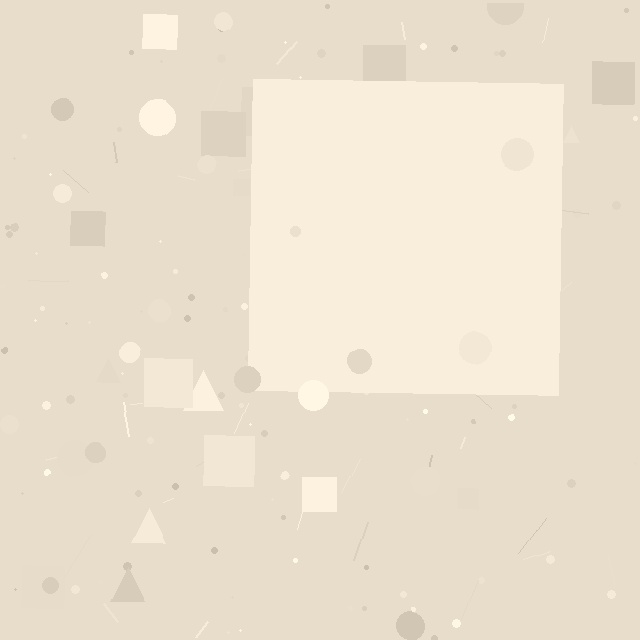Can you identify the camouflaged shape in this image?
The camouflaged shape is a square.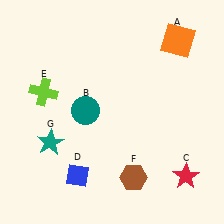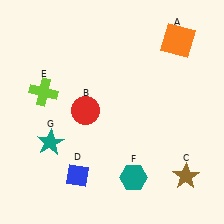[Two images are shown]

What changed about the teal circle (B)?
In Image 1, B is teal. In Image 2, it changed to red.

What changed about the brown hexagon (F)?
In Image 1, F is brown. In Image 2, it changed to teal.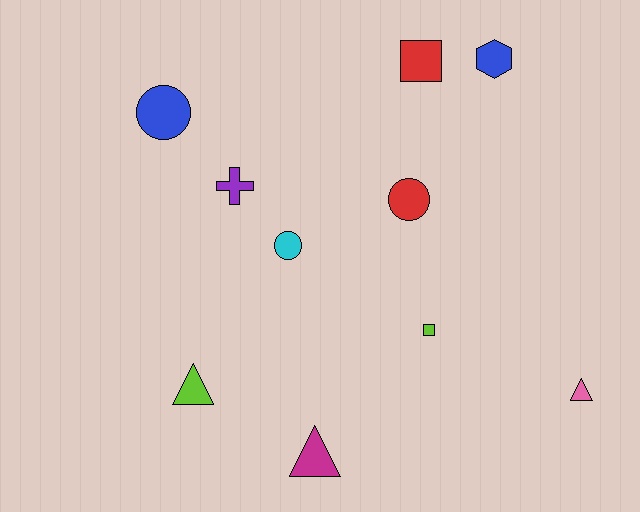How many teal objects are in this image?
There are no teal objects.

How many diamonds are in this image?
There are no diamonds.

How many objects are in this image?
There are 10 objects.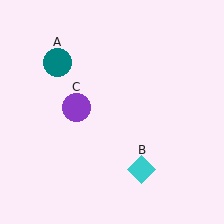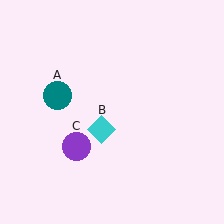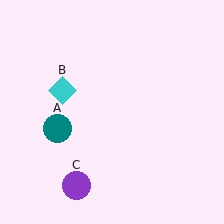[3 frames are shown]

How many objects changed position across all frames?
3 objects changed position: teal circle (object A), cyan diamond (object B), purple circle (object C).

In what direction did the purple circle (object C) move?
The purple circle (object C) moved down.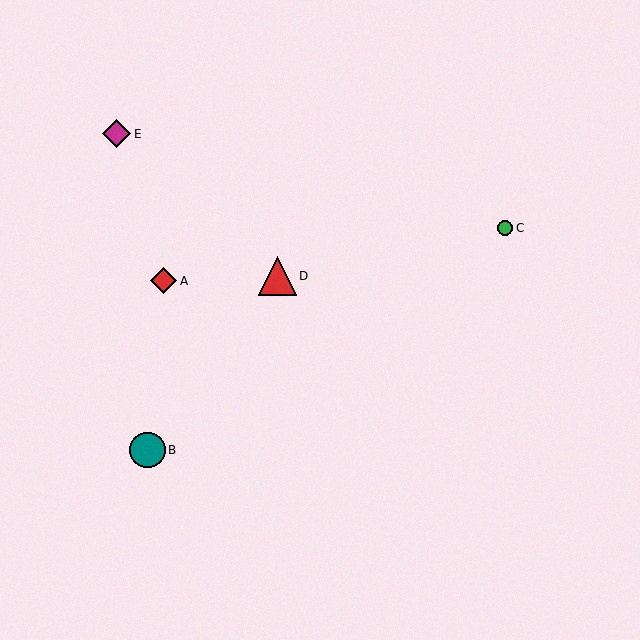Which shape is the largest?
The red triangle (labeled D) is the largest.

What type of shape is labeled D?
Shape D is a red triangle.